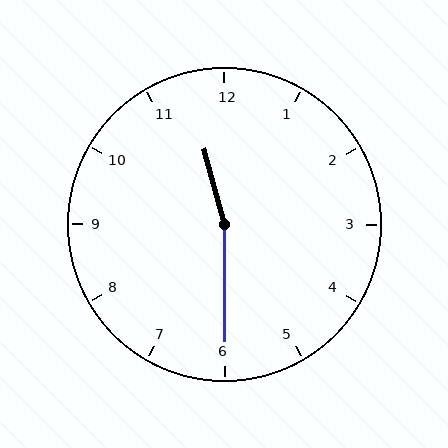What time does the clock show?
11:30.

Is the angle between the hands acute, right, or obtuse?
It is obtuse.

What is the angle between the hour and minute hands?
Approximately 165 degrees.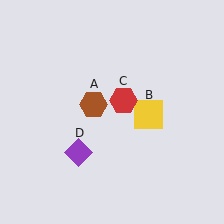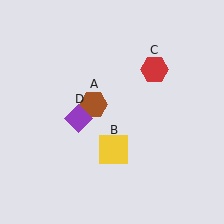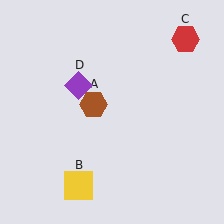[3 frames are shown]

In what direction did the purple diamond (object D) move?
The purple diamond (object D) moved up.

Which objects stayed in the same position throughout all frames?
Brown hexagon (object A) remained stationary.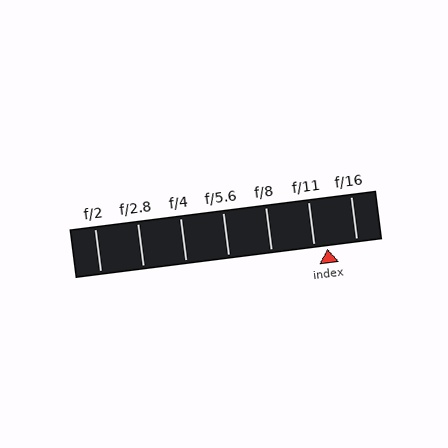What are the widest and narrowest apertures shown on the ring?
The widest aperture shown is f/2 and the narrowest is f/16.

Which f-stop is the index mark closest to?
The index mark is closest to f/11.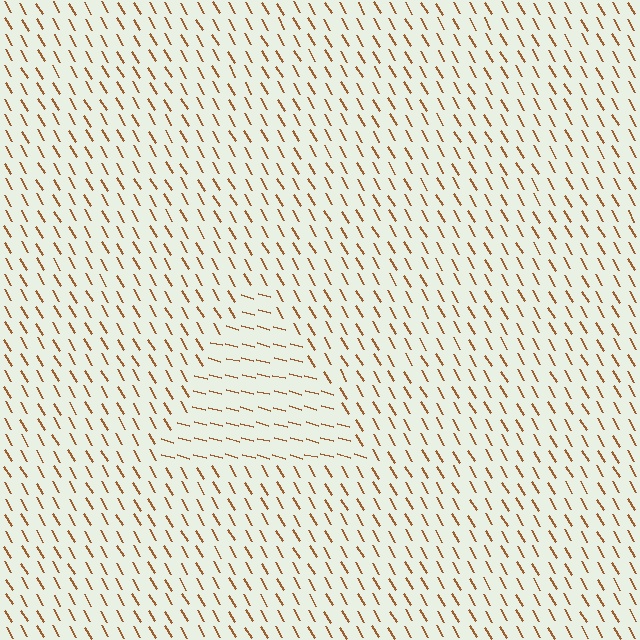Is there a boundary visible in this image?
Yes, there is a texture boundary formed by a change in line orientation.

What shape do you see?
I see a triangle.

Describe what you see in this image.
The image is filled with small brown line segments. A triangle region in the image has lines oriented differently from the surrounding lines, creating a visible texture boundary.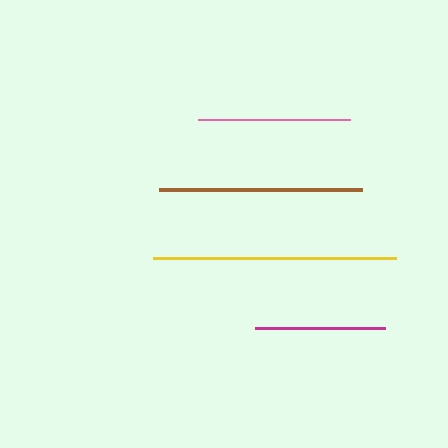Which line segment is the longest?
The yellow line is the longest at approximately 243 pixels.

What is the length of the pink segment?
The pink segment is approximately 152 pixels long.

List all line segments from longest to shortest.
From longest to shortest: yellow, brown, pink, magenta.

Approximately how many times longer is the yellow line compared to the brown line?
The yellow line is approximately 1.2 times the length of the brown line.